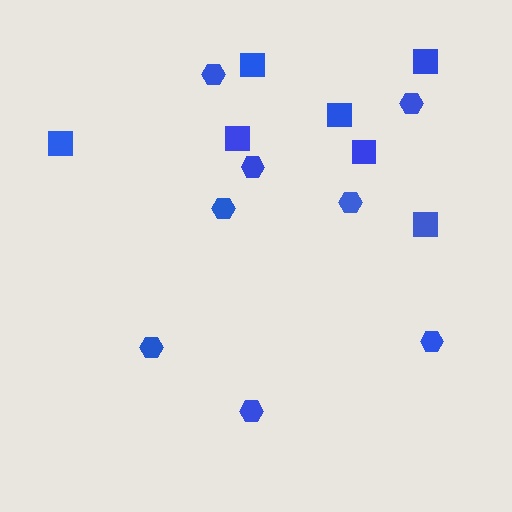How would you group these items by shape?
There are 2 groups: one group of hexagons (8) and one group of squares (7).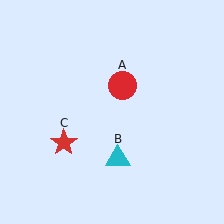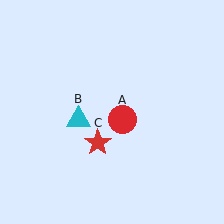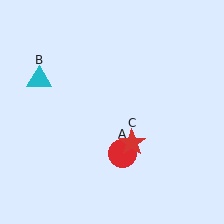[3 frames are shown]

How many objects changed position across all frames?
3 objects changed position: red circle (object A), cyan triangle (object B), red star (object C).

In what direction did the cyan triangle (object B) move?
The cyan triangle (object B) moved up and to the left.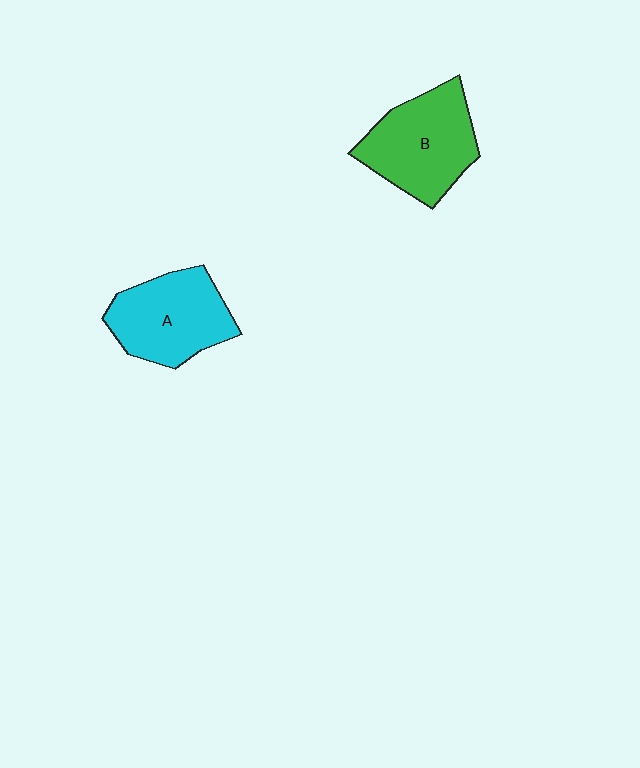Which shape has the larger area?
Shape B (green).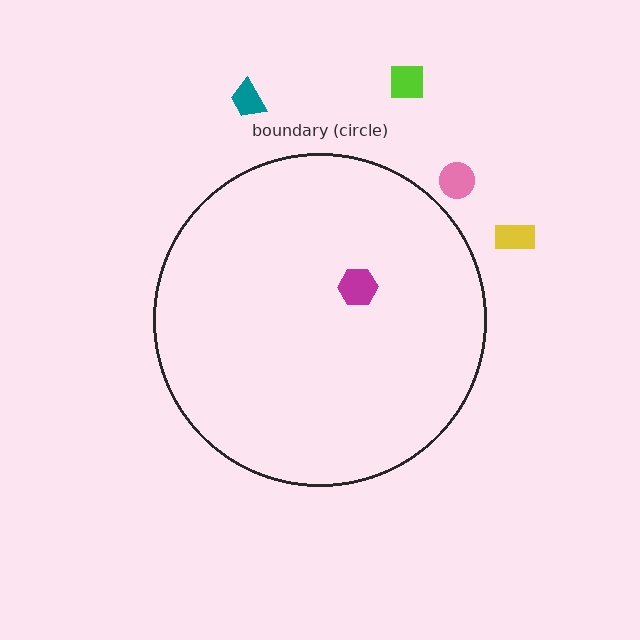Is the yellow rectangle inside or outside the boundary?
Outside.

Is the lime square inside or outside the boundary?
Outside.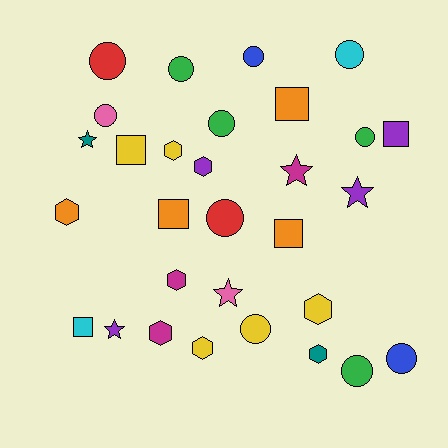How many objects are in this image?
There are 30 objects.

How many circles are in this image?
There are 11 circles.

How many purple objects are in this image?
There are 4 purple objects.